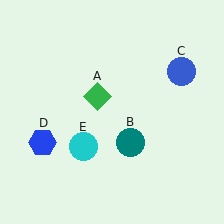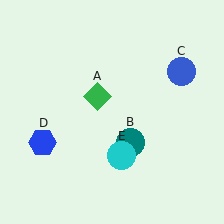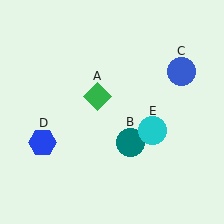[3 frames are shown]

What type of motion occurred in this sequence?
The cyan circle (object E) rotated counterclockwise around the center of the scene.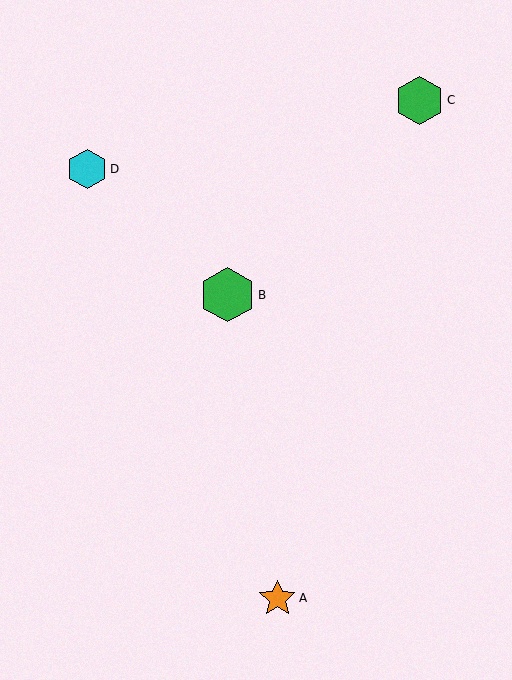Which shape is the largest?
The green hexagon (labeled B) is the largest.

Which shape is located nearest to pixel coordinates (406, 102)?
The green hexagon (labeled C) at (420, 100) is nearest to that location.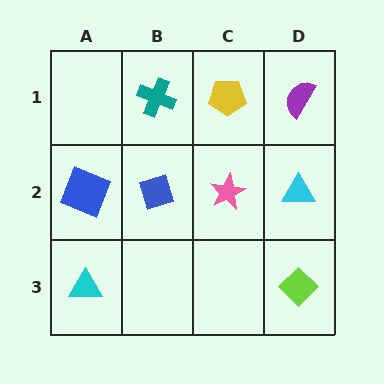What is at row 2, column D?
A cyan triangle.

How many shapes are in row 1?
3 shapes.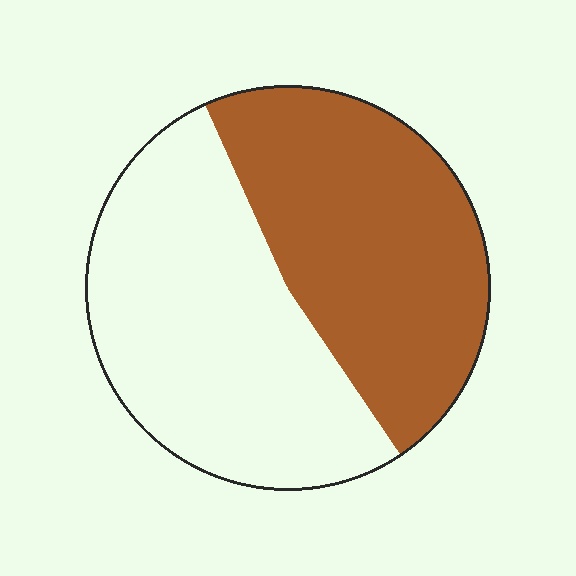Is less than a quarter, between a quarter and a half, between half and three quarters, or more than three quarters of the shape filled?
Between a quarter and a half.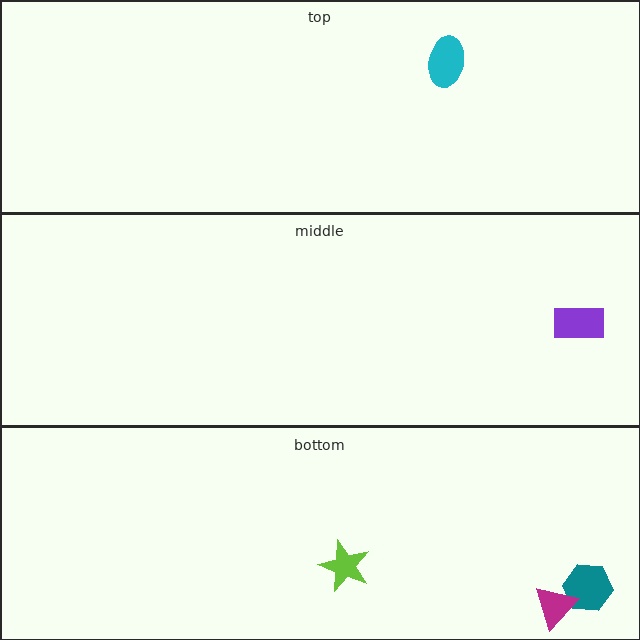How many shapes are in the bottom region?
3.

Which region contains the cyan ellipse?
The top region.